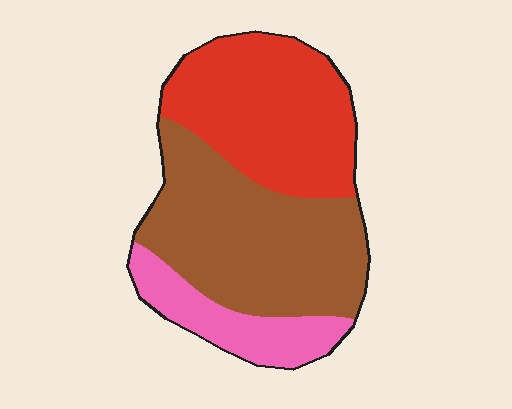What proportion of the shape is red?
Red takes up about three eighths (3/8) of the shape.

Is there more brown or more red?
Brown.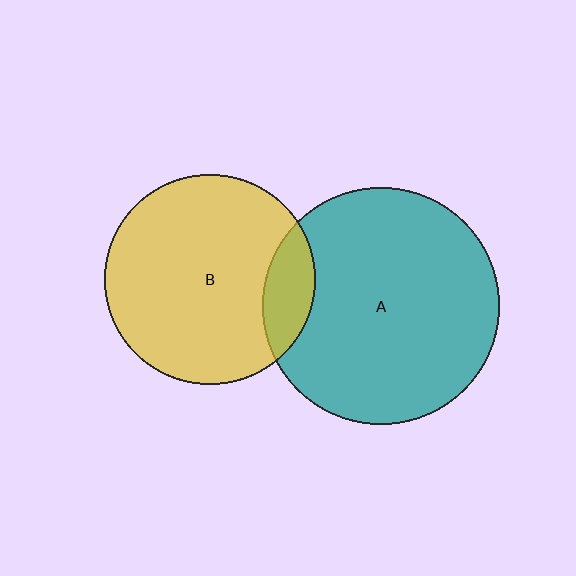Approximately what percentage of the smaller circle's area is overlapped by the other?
Approximately 15%.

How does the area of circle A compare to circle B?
Approximately 1.3 times.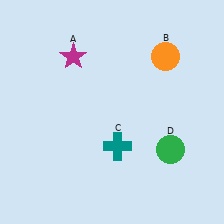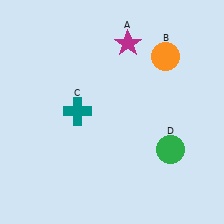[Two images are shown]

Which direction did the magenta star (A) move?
The magenta star (A) moved right.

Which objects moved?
The objects that moved are: the magenta star (A), the teal cross (C).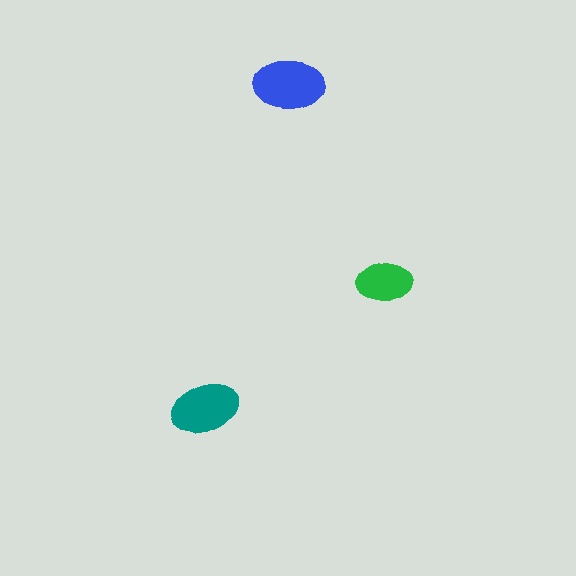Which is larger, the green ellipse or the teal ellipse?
The teal one.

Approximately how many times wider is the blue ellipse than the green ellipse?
About 1.5 times wider.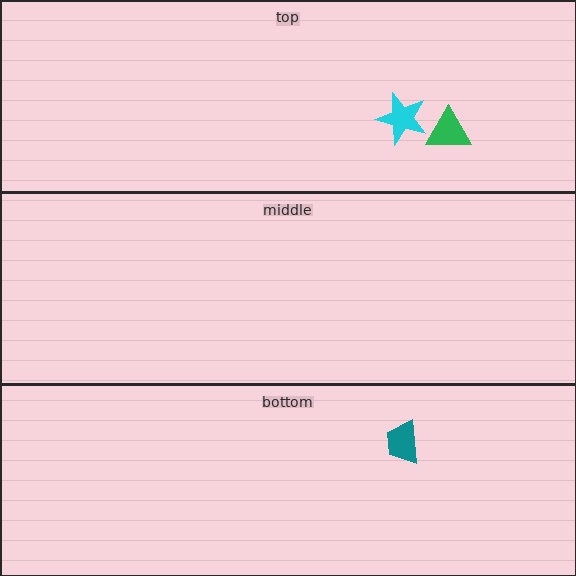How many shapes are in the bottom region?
1.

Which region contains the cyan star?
The top region.